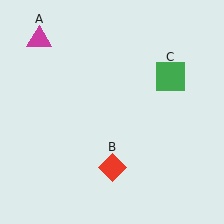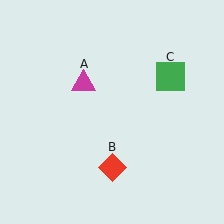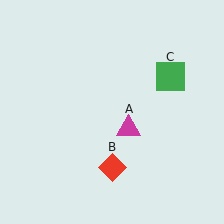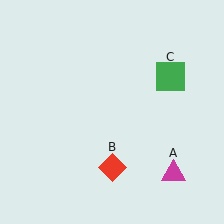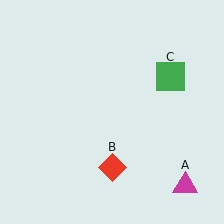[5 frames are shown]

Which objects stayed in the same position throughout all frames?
Red diamond (object B) and green square (object C) remained stationary.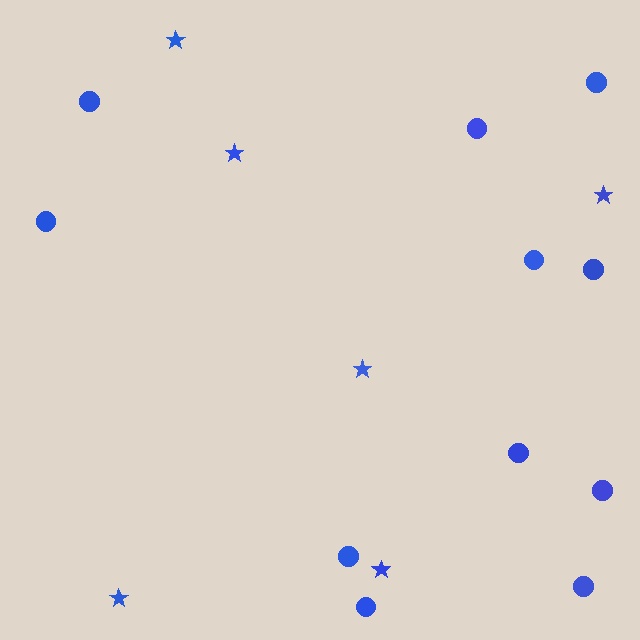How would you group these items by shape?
There are 2 groups: one group of stars (6) and one group of circles (11).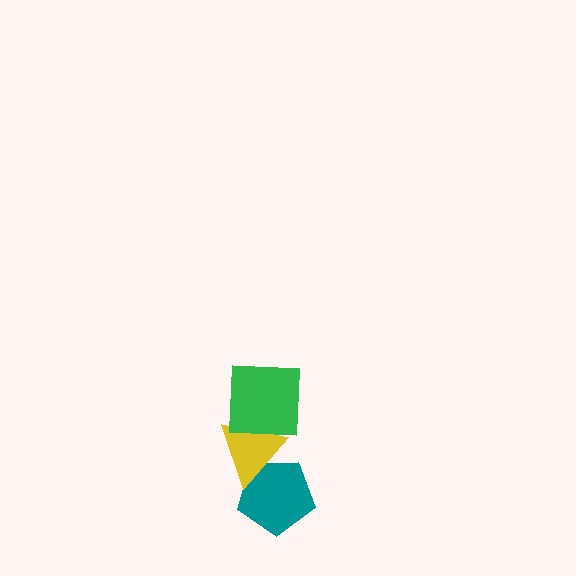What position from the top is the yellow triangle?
The yellow triangle is 2nd from the top.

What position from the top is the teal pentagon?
The teal pentagon is 3rd from the top.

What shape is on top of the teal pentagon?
The yellow triangle is on top of the teal pentagon.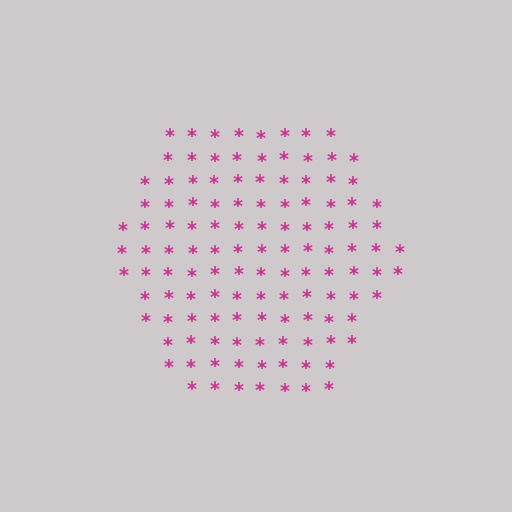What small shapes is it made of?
It is made of small asterisks.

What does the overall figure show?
The overall figure shows a hexagon.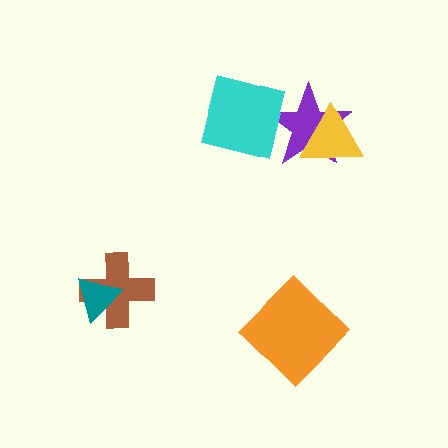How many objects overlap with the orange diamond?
0 objects overlap with the orange diamond.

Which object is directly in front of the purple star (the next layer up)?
The yellow triangle is directly in front of the purple star.